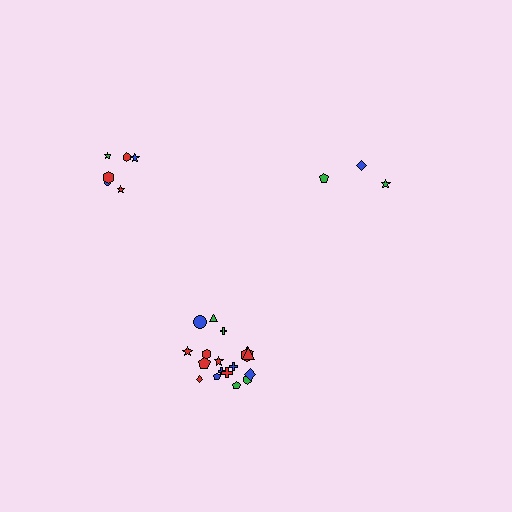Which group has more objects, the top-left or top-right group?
The top-left group.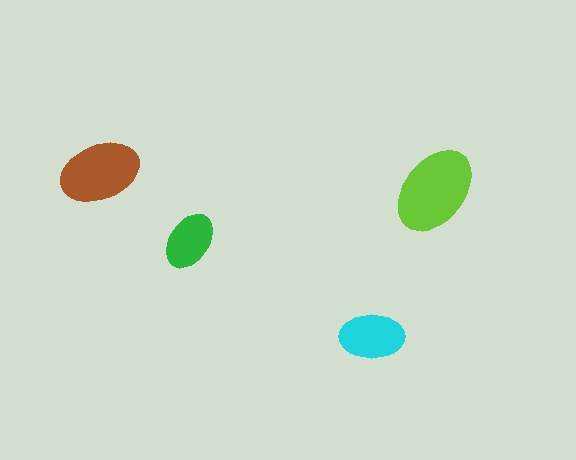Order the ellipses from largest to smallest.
the lime one, the brown one, the cyan one, the green one.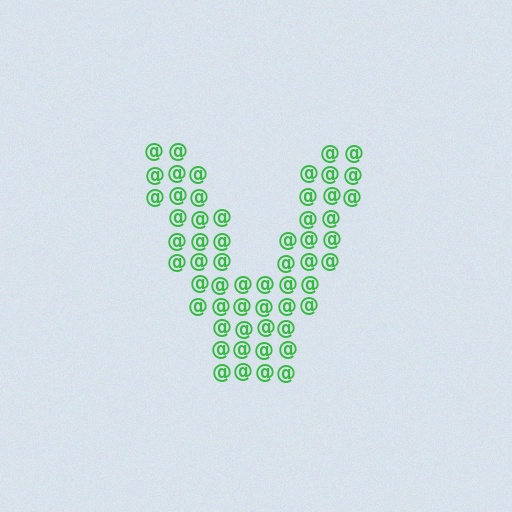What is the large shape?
The large shape is the letter V.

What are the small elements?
The small elements are at signs.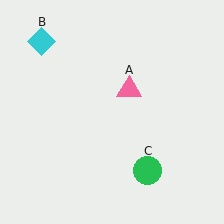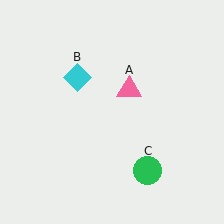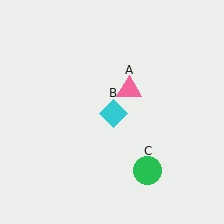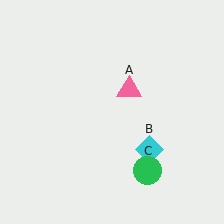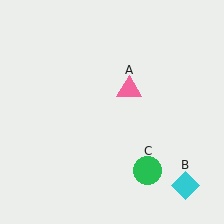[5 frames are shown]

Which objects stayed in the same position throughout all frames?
Pink triangle (object A) and green circle (object C) remained stationary.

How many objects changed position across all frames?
1 object changed position: cyan diamond (object B).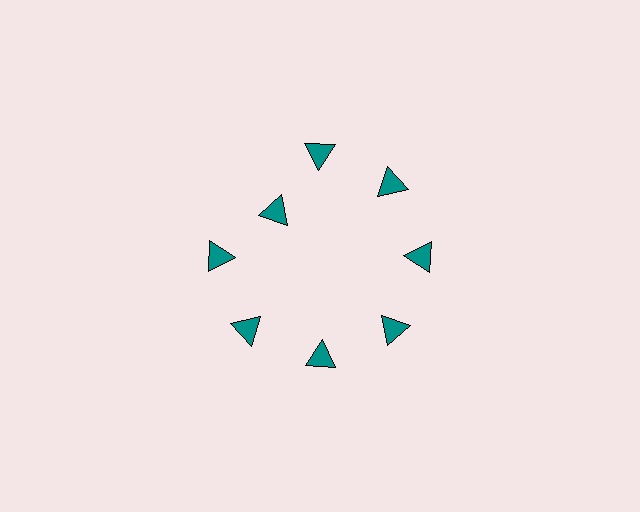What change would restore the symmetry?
The symmetry would be restored by moving it outward, back onto the ring so that all 8 triangles sit at equal angles and equal distance from the center.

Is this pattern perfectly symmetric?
No. The 8 teal triangles are arranged in a ring, but one element near the 10 o'clock position is pulled inward toward the center, breaking the 8-fold rotational symmetry.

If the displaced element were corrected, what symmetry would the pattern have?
It would have 8-fold rotational symmetry — the pattern would map onto itself every 45 degrees.